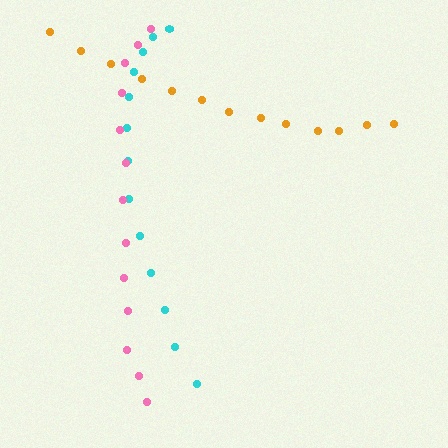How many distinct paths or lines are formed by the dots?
There are 3 distinct paths.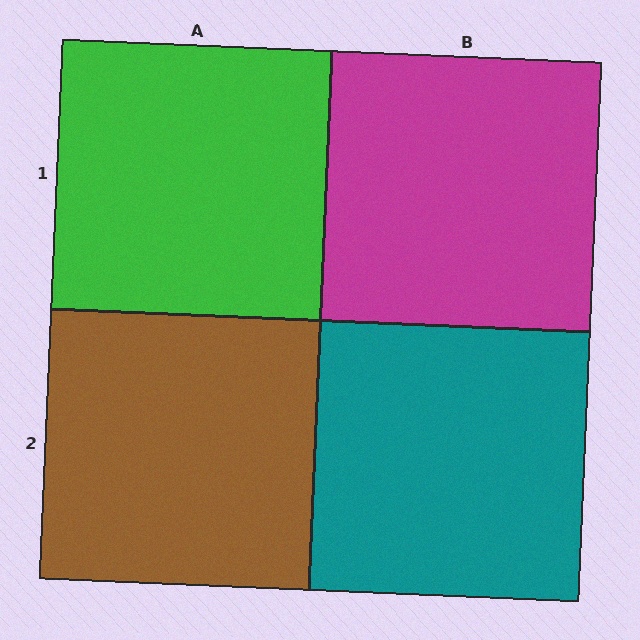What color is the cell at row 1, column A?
Green.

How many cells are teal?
1 cell is teal.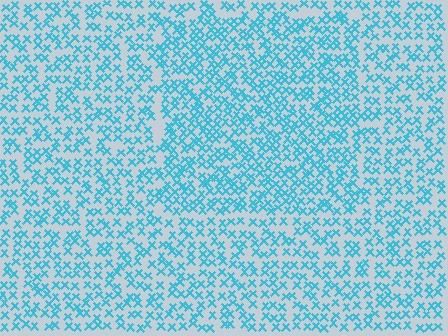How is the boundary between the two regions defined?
The boundary is defined by a change in element density (approximately 1.5x ratio). All elements are the same color, size, and shape.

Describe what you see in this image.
The image contains small cyan elements arranged at two different densities. A rectangle-shaped region is visible where the elements are more densely packed than the surrounding area.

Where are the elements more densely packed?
The elements are more densely packed inside the rectangle boundary.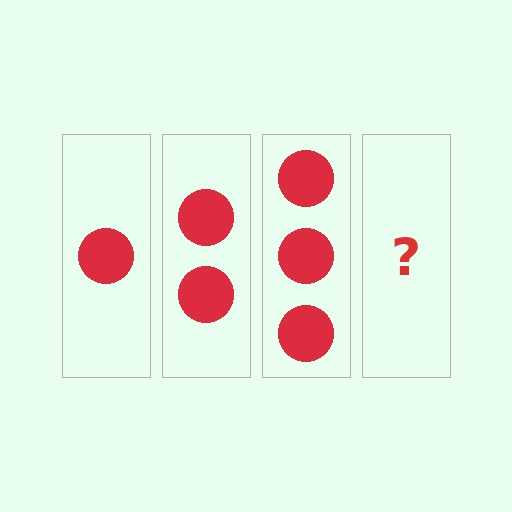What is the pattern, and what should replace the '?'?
The pattern is that each step adds one more circle. The '?' should be 4 circles.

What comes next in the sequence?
The next element should be 4 circles.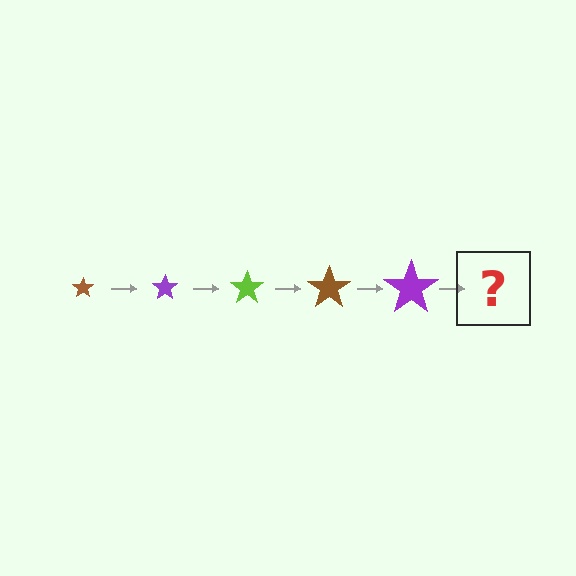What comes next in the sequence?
The next element should be a lime star, larger than the previous one.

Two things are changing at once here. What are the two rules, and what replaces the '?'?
The two rules are that the star grows larger each step and the color cycles through brown, purple, and lime. The '?' should be a lime star, larger than the previous one.